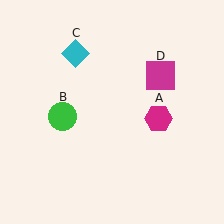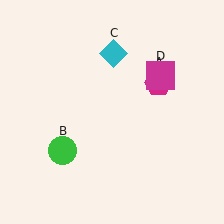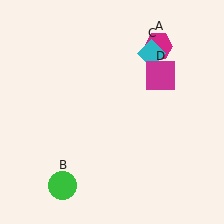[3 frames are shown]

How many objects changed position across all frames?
3 objects changed position: magenta hexagon (object A), green circle (object B), cyan diamond (object C).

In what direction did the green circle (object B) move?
The green circle (object B) moved down.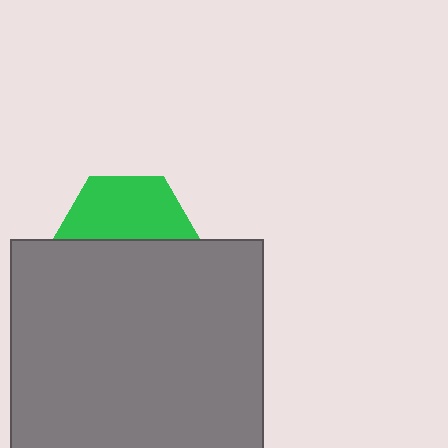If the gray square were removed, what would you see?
You would see the complete green hexagon.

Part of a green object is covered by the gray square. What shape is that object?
It is a hexagon.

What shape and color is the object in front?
The object in front is a gray square.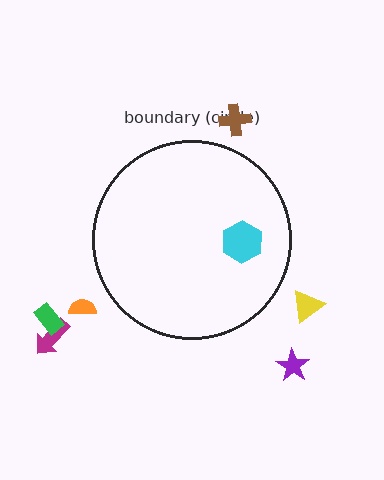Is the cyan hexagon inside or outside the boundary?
Inside.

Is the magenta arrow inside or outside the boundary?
Outside.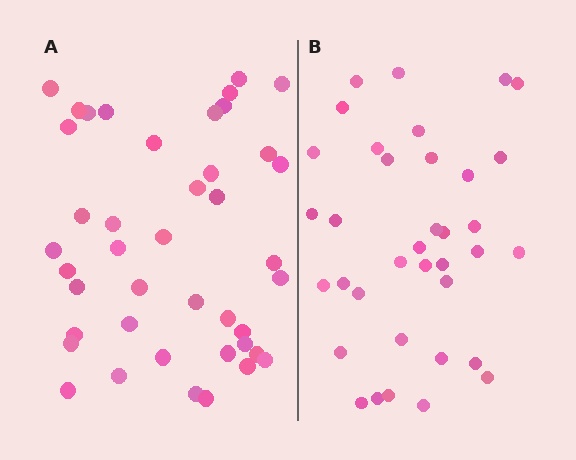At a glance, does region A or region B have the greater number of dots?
Region A (the left region) has more dots.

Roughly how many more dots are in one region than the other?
Region A has about 6 more dots than region B.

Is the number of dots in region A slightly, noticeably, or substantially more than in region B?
Region A has only slightly more — the two regions are fairly close. The ratio is roughly 1.2 to 1.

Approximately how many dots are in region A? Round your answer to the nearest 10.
About 40 dots. (The exact count is 42, which rounds to 40.)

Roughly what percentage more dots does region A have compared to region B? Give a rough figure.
About 15% more.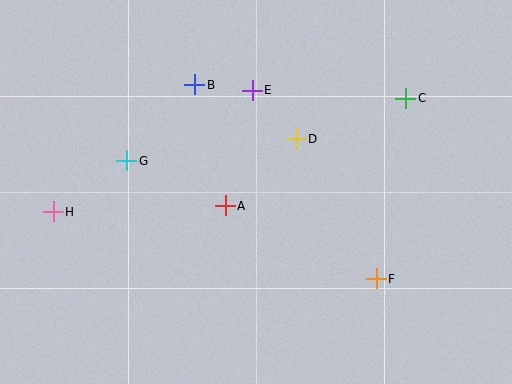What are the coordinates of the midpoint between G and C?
The midpoint between G and C is at (266, 130).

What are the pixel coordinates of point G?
Point G is at (127, 161).